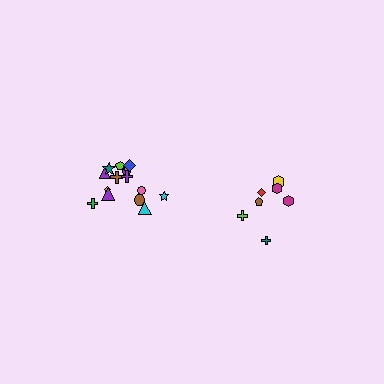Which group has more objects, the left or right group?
The left group.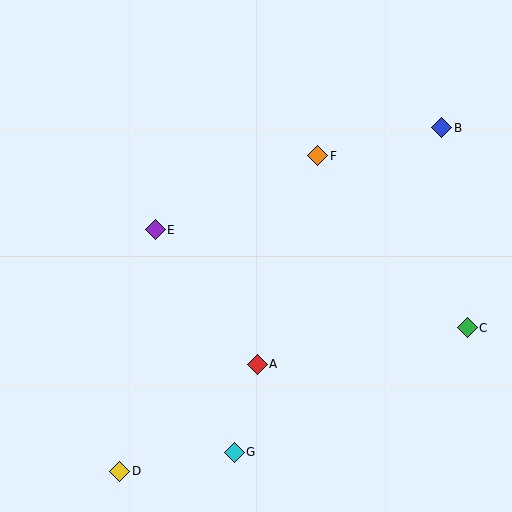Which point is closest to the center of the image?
Point E at (155, 230) is closest to the center.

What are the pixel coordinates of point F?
Point F is at (318, 156).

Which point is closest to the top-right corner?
Point B is closest to the top-right corner.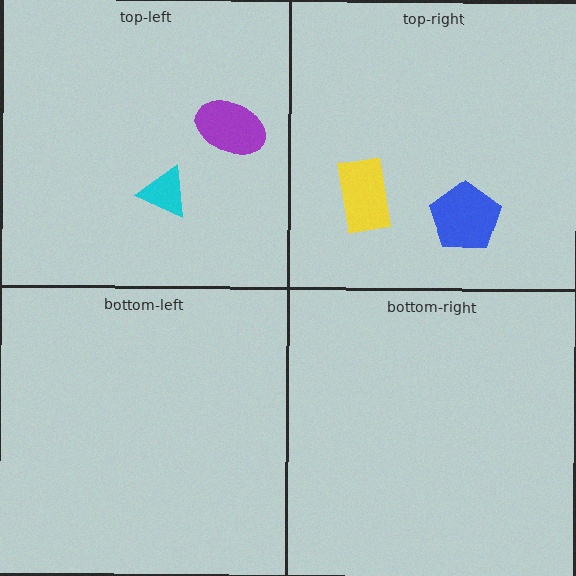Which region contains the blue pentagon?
The top-right region.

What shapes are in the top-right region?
The yellow rectangle, the blue pentagon.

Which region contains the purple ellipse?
The top-left region.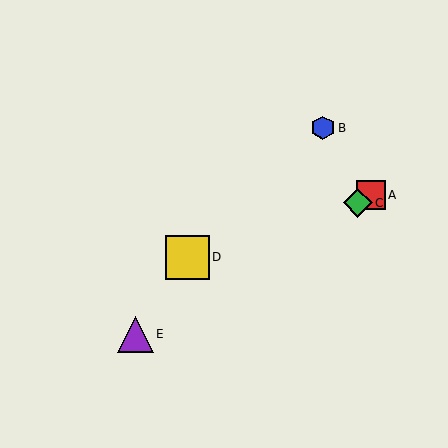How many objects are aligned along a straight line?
3 objects (A, C, E) are aligned along a straight line.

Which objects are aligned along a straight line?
Objects A, C, E are aligned along a straight line.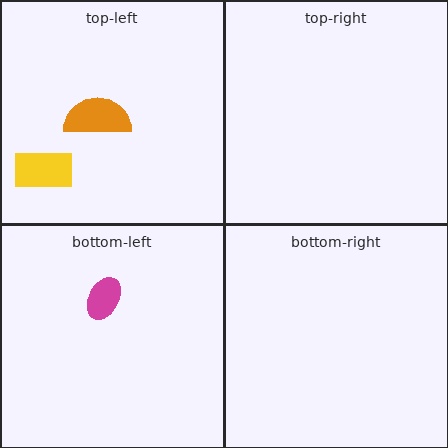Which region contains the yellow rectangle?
The top-left region.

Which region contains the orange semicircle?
The top-left region.